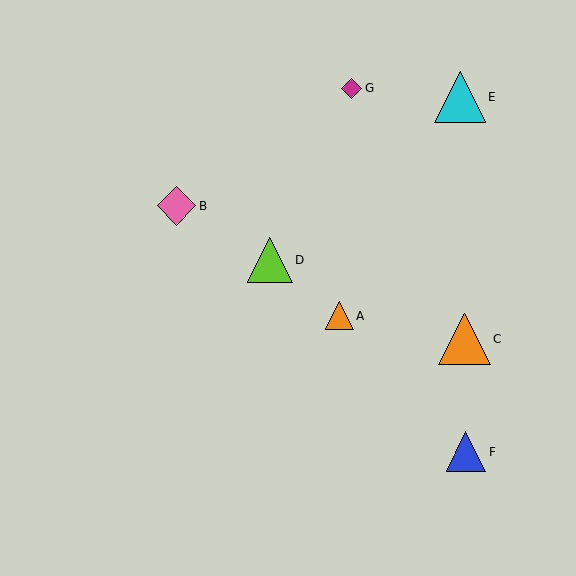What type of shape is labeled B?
Shape B is a pink diamond.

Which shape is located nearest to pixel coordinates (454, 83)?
The cyan triangle (labeled E) at (460, 97) is nearest to that location.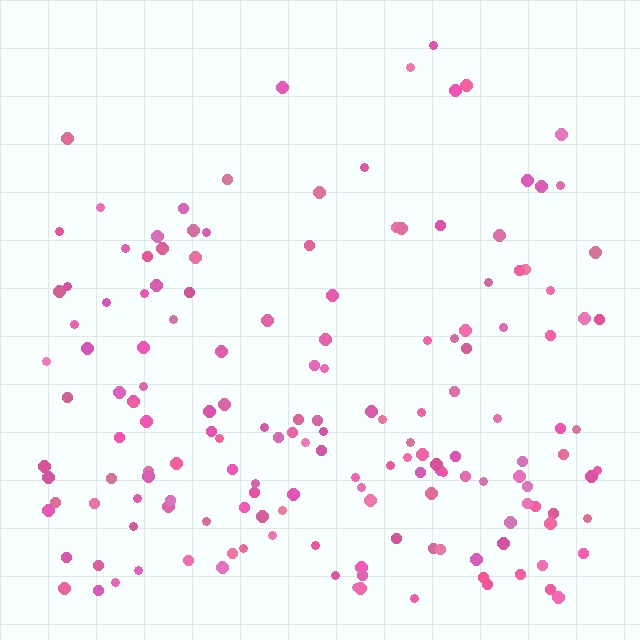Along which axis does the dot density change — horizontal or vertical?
Vertical.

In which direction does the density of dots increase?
From top to bottom, with the bottom side densest.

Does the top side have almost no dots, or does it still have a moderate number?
Still a moderate number, just noticeably fewer than the bottom.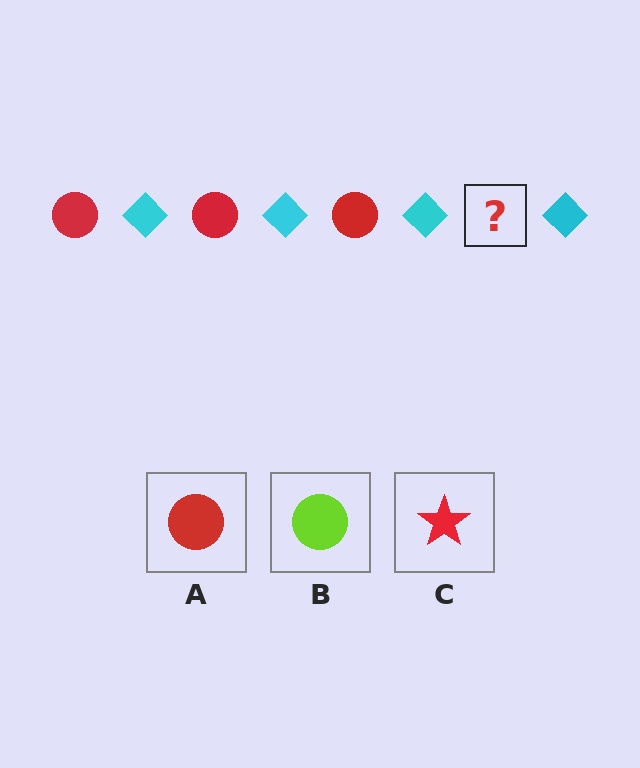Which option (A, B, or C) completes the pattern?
A.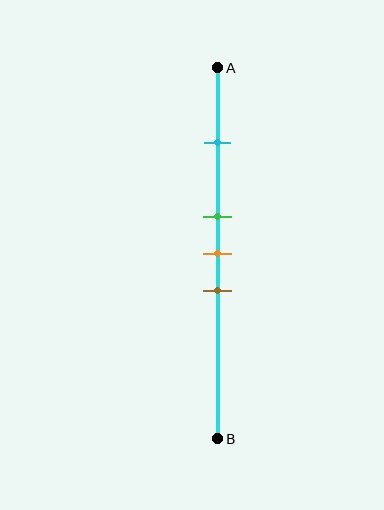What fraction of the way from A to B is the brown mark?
The brown mark is approximately 60% (0.6) of the way from A to B.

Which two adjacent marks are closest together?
The green and orange marks are the closest adjacent pair.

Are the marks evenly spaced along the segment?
No, the marks are not evenly spaced.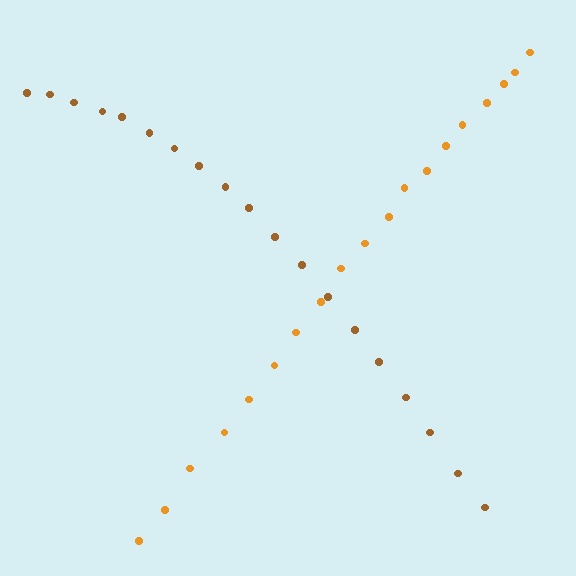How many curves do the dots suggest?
There are 2 distinct paths.